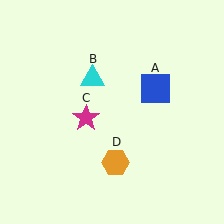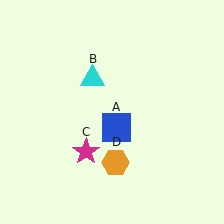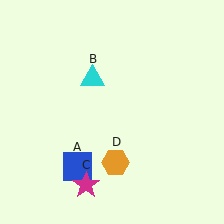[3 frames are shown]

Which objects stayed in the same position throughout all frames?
Cyan triangle (object B) and orange hexagon (object D) remained stationary.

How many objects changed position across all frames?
2 objects changed position: blue square (object A), magenta star (object C).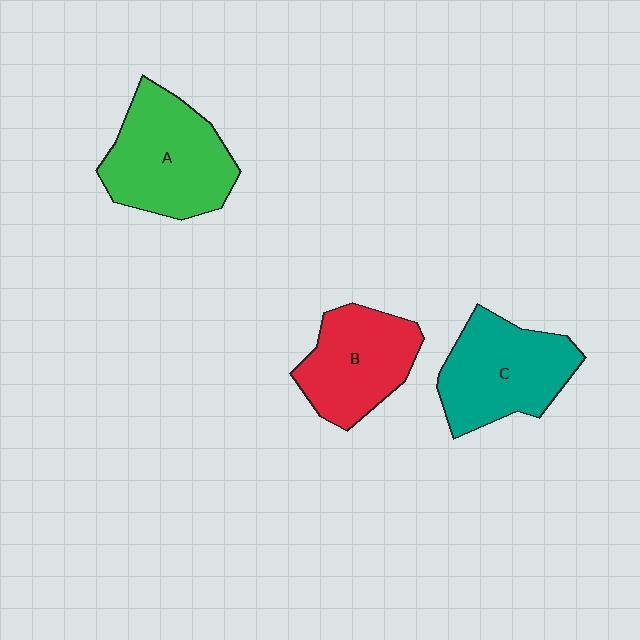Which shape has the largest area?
Shape A (green).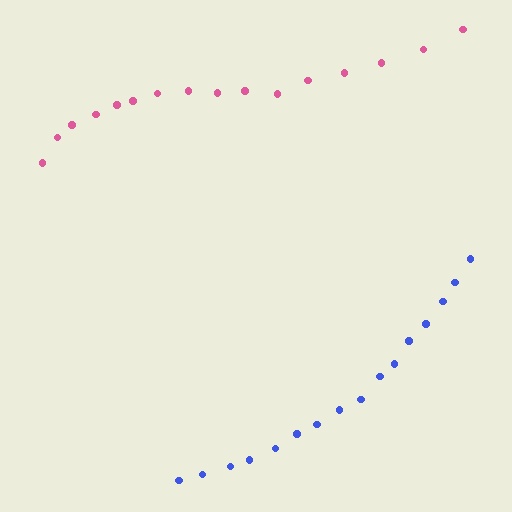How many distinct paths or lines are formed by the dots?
There are 2 distinct paths.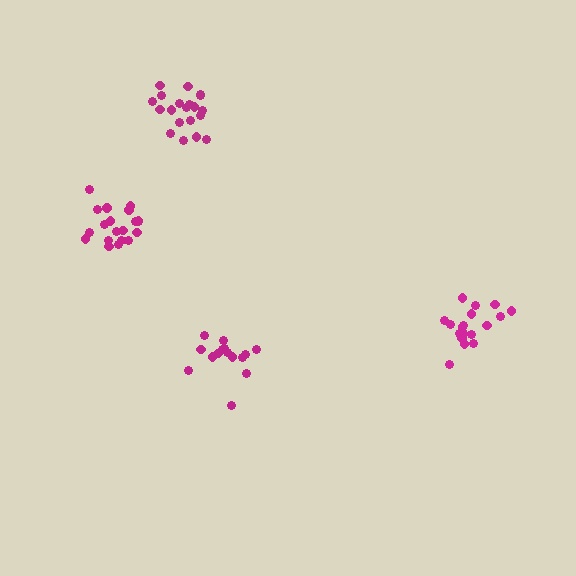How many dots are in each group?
Group 1: 15 dots, Group 2: 18 dots, Group 3: 20 dots, Group 4: 20 dots (73 total).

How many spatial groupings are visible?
There are 4 spatial groupings.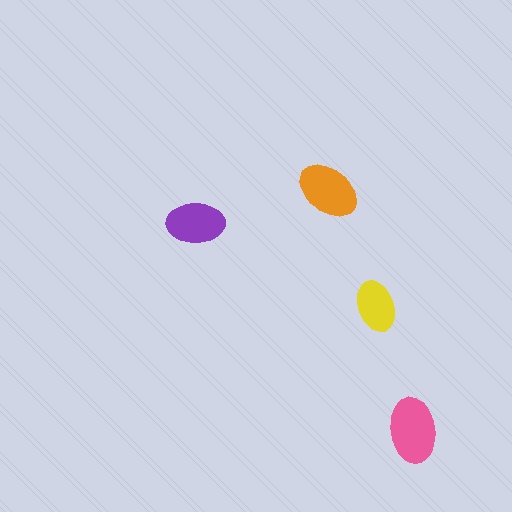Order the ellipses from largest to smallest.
the pink one, the orange one, the purple one, the yellow one.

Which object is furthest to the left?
The purple ellipse is leftmost.